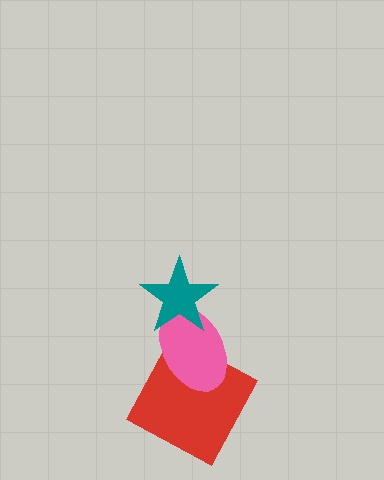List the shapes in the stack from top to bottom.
From top to bottom: the teal star, the pink ellipse, the red square.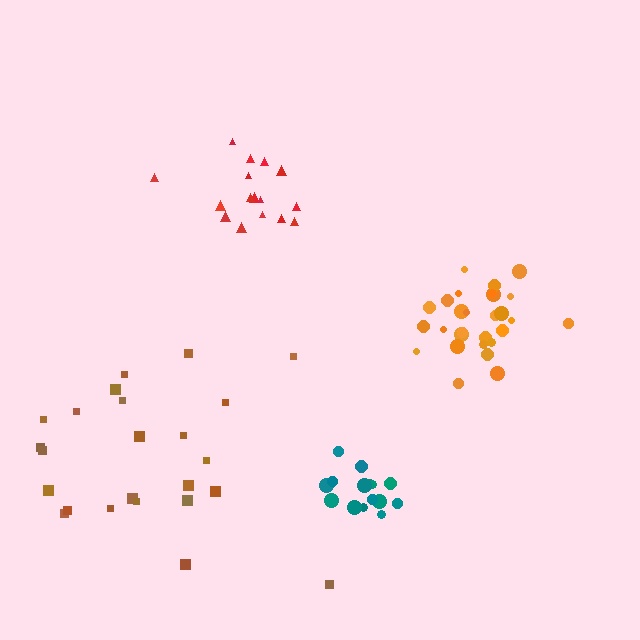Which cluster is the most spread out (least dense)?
Brown.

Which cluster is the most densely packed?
Orange.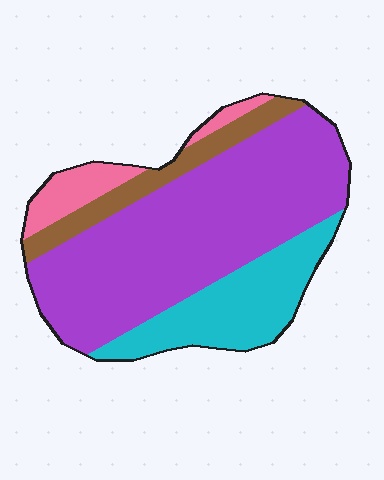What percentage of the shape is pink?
Pink covers about 10% of the shape.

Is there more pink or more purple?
Purple.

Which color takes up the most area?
Purple, at roughly 60%.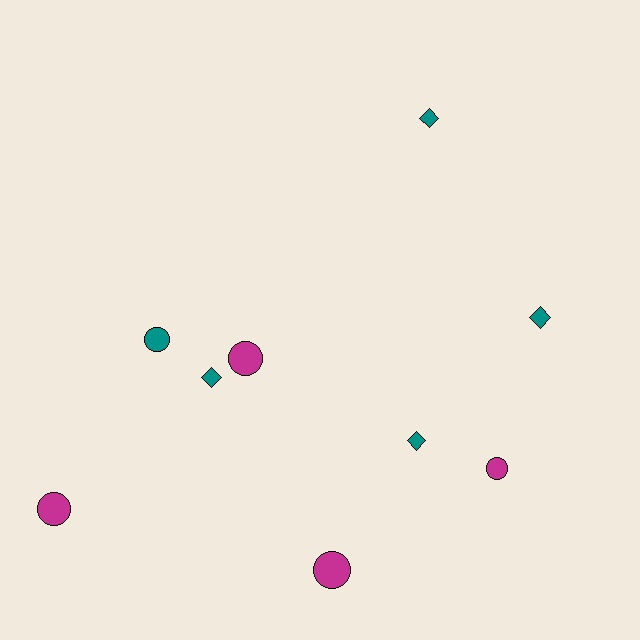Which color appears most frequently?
Teal, with 5 objects.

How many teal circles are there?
There is 1 teal circle.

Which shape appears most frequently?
Circle, with 5 objects.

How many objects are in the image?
There are 9 objects.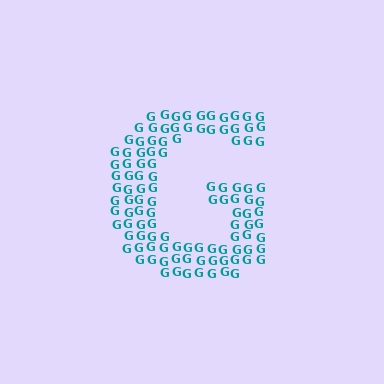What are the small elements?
The small elements are letter G's.